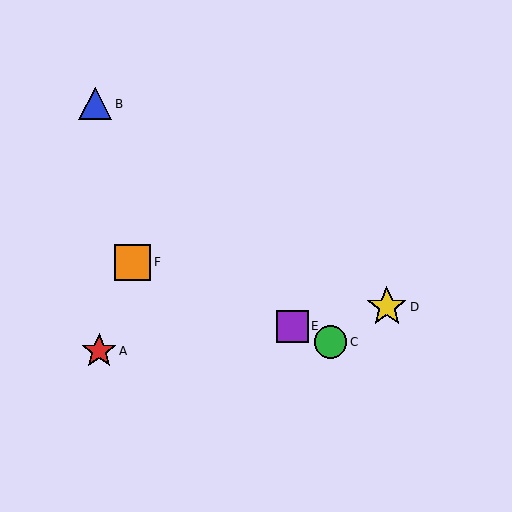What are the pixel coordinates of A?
Object A is at (99, 351).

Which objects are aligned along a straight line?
Objects C, E, F are aligned along a straight line.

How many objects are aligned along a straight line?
3 objects (C, E, F) are aligned along a straight line.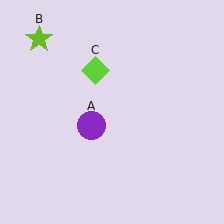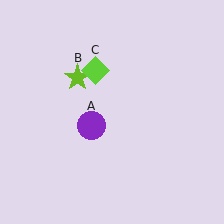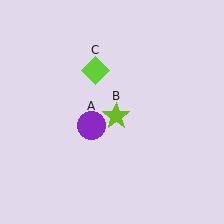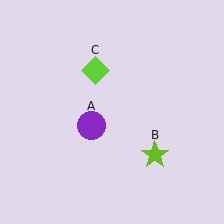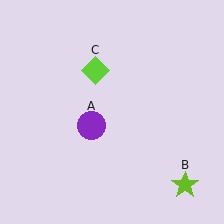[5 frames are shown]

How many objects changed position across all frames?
1 object changed position: lime star (object B).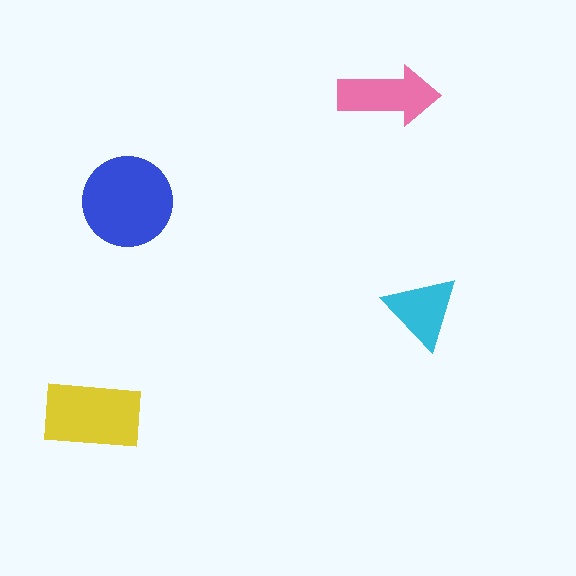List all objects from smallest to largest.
The cyan triangle, the pink arrow, the yellow rectangle, the blue circle.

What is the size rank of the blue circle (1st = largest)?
1st.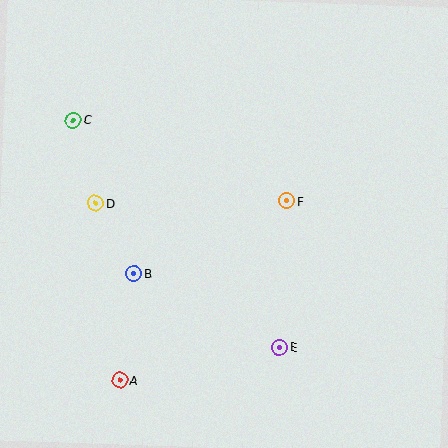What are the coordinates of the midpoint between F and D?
The midpoint between F and D is at (191, 202).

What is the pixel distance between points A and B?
The distance between A and B is 108 pixels.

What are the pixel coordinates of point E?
Point E is at (280, 347).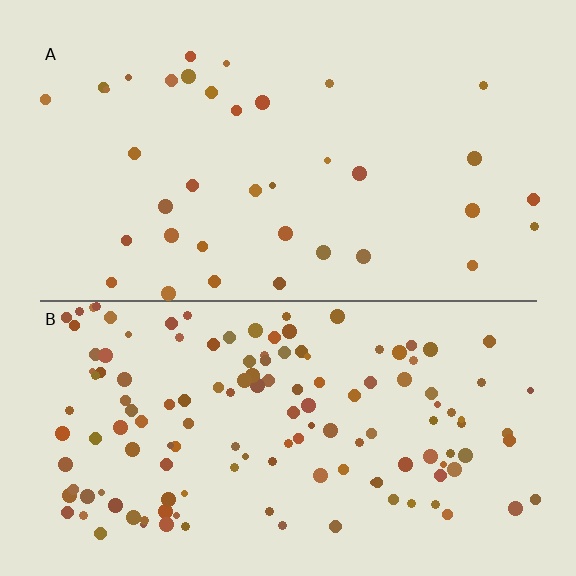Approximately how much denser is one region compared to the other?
Approximately 3.8× — region B over region A.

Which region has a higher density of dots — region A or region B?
B (the bottom).